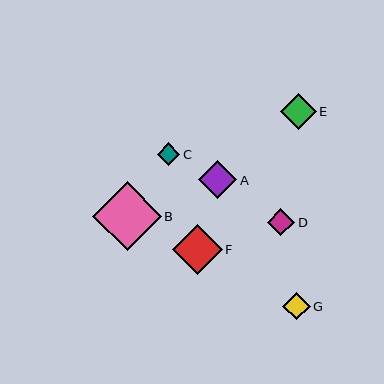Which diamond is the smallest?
Diamond C is the smallest with a size of approximately 22 pixels.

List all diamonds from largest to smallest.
From largest to smallest: B, F, A, E, G, D, C.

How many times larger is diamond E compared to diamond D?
Diamond E is approximately 1.3 times the size of diamond D.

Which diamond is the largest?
Diamond B is the largest with a size of approximately 69 pixels.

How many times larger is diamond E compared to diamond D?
Diamond E is approximately 1.3 times the size of diamond D.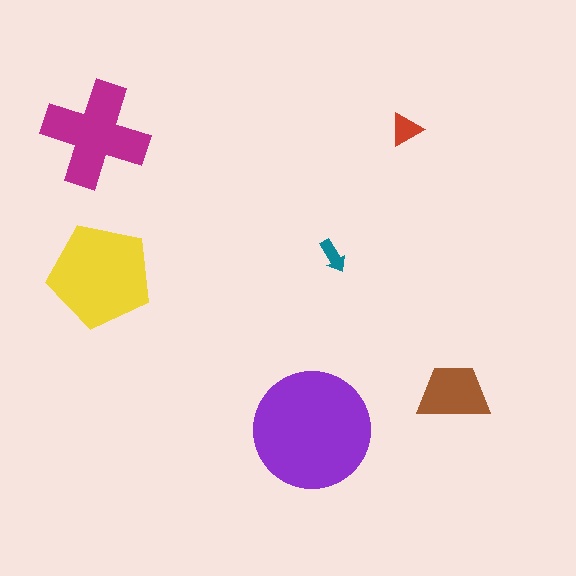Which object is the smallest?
The teal arrow.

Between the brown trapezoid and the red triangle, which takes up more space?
The brown trapezoid.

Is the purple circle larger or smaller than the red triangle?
Larger.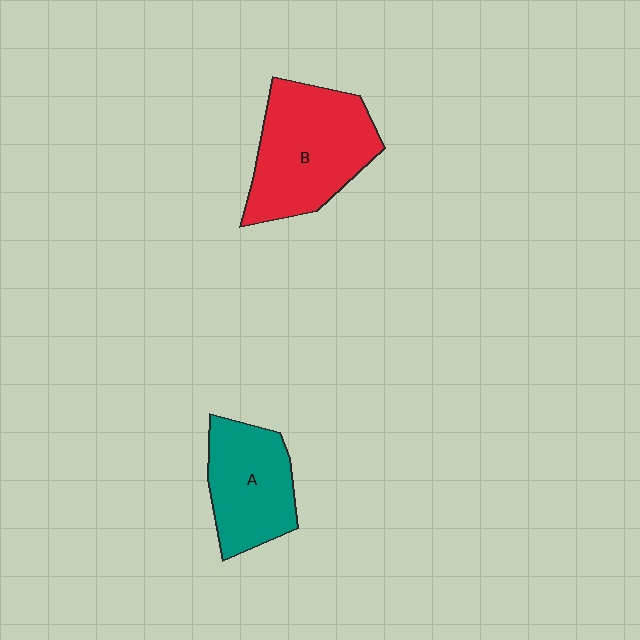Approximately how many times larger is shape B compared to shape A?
Approximately 1.4 times.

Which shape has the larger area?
Shape B (red).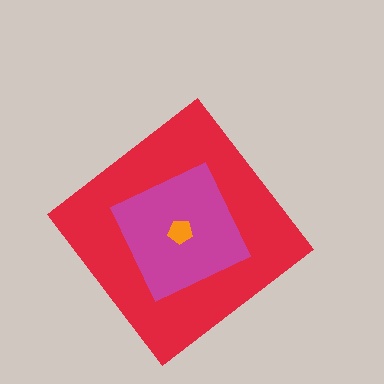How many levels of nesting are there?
3.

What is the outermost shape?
The red diamond.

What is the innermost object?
The orange pentagon.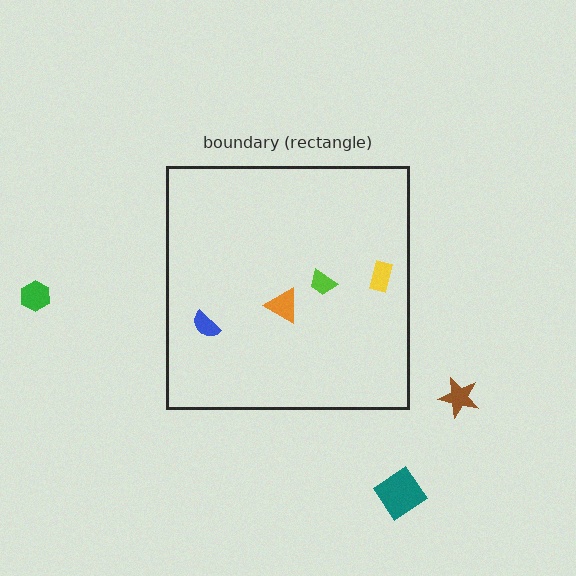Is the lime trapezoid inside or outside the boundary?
Inside.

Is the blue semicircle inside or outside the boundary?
Inside.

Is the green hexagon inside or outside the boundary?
Outside.